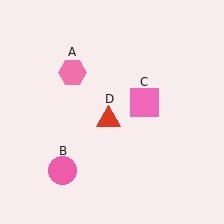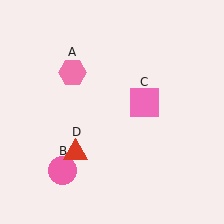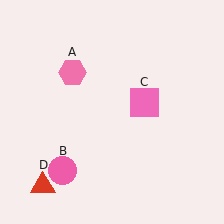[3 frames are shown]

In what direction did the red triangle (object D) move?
The red triangle (object D) moved down and to the left.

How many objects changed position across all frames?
1 object changed position: red triangle (object D).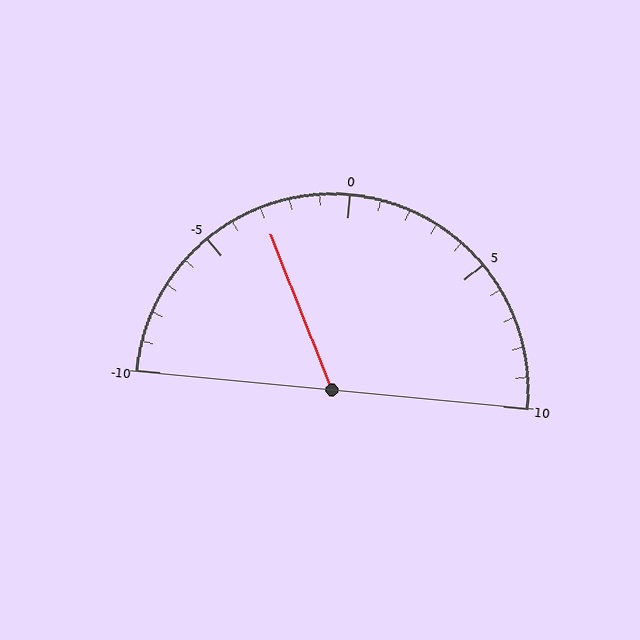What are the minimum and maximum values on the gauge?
The gauge ranges from -10 to 10.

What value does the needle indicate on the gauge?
The needle indicates approximately -3.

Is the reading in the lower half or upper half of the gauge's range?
The reading is in the lower half of the range (-10 to 10).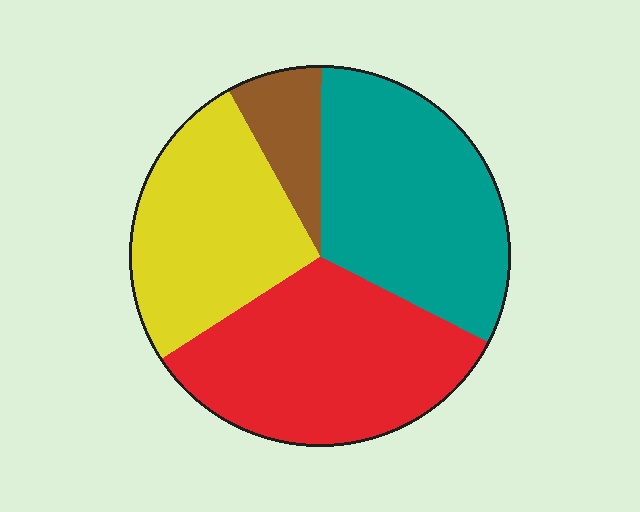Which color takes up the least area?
Brown, at roughly 10%.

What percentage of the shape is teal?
Teal covers 32% of the shape.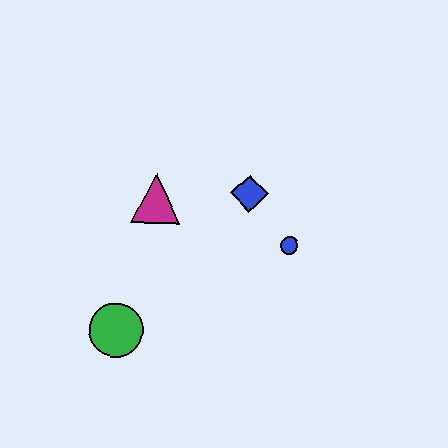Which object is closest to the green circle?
The magenta triangle is closest to the green circle.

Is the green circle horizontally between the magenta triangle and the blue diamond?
No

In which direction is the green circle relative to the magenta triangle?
The green circle is below the magenta triangle.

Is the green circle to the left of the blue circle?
Yes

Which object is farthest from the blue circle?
The green circle is farthest from the blue circle.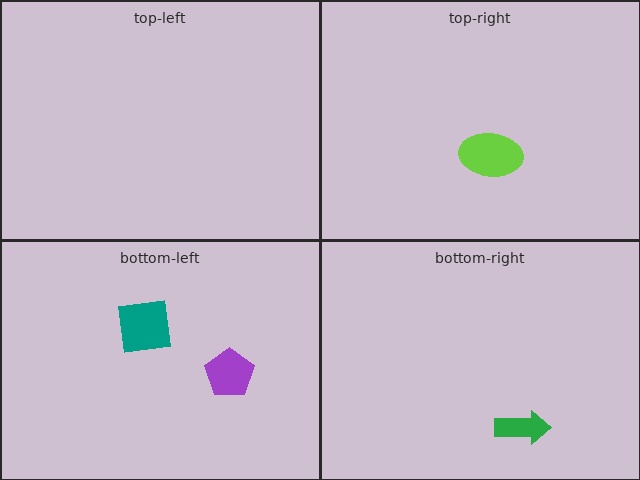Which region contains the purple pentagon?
The bottom-left region.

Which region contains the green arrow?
The bottom-right region.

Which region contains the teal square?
The bottom-left region.